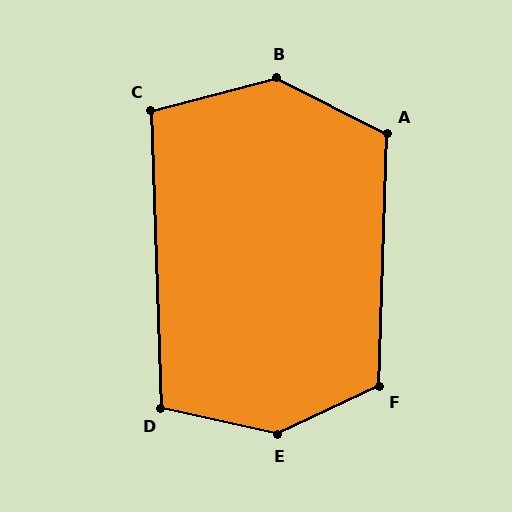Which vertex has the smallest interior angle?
C, at approximately 103 degrees.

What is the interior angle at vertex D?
Approximately 105 degrees (obtuse).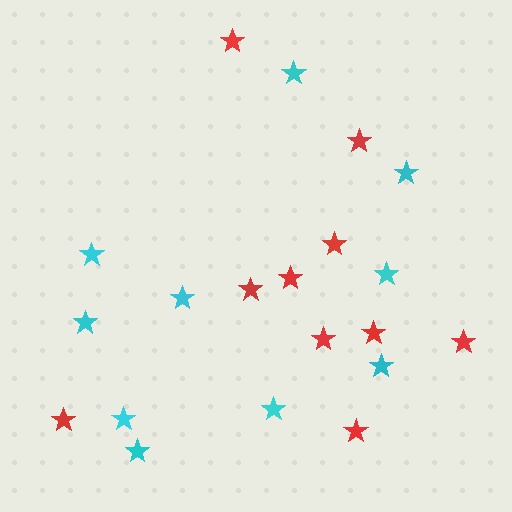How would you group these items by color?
There are 2 groups: one group of cyan stars (10) and one group of red stars (10).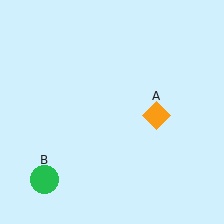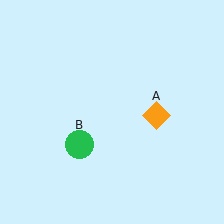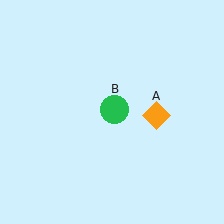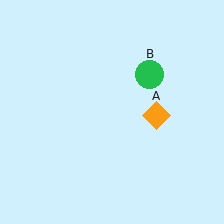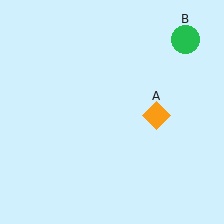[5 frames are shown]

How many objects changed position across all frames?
1 object changed position: green circle (object B).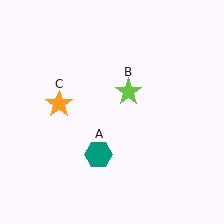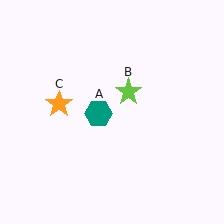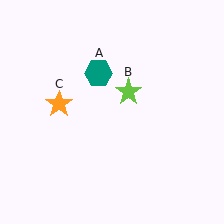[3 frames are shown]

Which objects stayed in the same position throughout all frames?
Lime star (object B) and orange star (object C) remained stationary.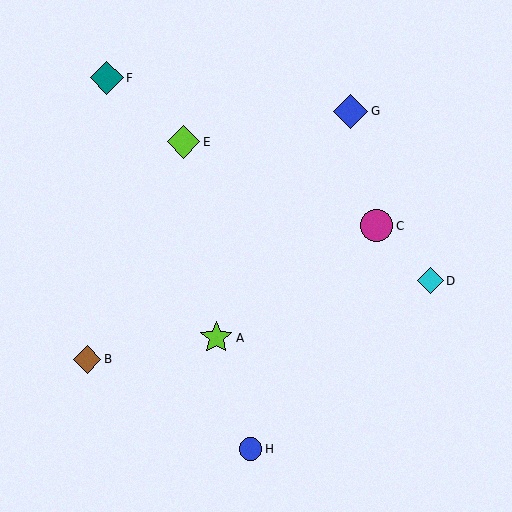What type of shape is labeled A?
Shape A is a lime star.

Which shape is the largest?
The blue diamond (labeled G) is the largest.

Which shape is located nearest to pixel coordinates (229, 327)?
The lime star (labeled A) at (216, 338) is nearest to that location.